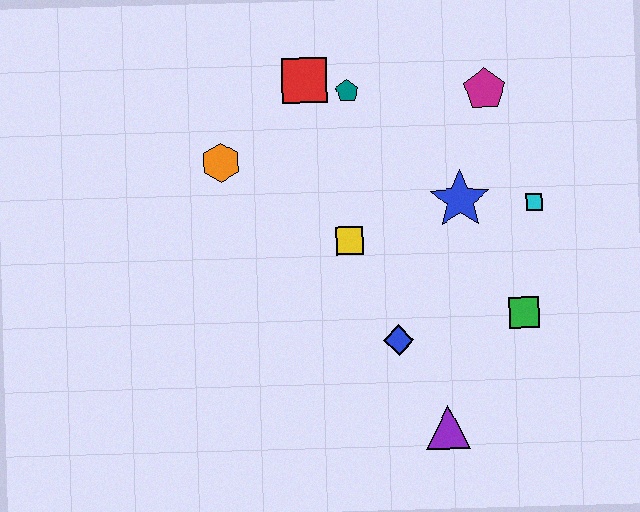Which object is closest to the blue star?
The cyan square is closest to the blue star.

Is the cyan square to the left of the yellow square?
No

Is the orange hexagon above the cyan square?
Yes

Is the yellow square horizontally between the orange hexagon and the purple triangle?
Yes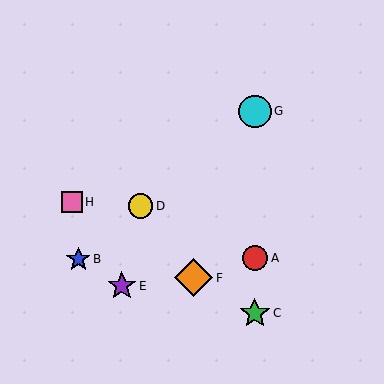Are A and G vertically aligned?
Yes, both are at x≈255.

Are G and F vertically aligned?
No, G is at x≈255 and F is at x≈194.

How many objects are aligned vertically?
3 objects (A, C, G) are aligned vertically.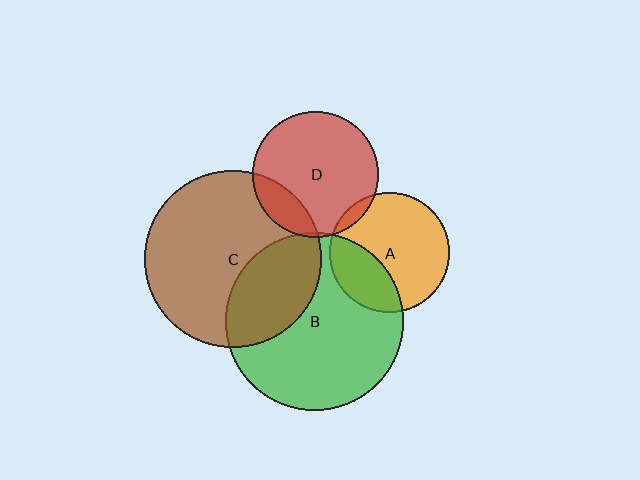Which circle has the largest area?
Circle B (green).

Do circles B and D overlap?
Yes.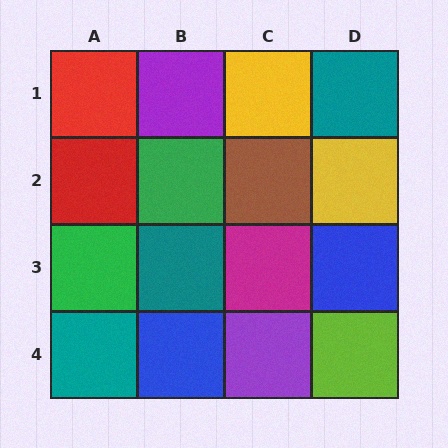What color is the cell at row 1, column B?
Purple.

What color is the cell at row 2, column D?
Yellow.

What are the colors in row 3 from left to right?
Green, teal, magenta, blue.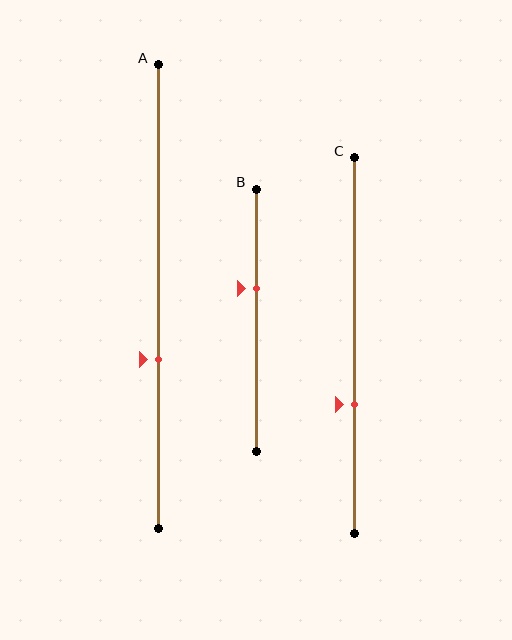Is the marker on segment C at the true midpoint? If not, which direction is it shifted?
No, the marker on segment C is shifted downward by about 16% of the segment length.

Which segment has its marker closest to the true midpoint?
Segment B has its marker closest to the true midpoint.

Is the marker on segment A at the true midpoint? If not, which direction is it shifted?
No, the marker on segment A is shifted downward by about 14% of the segment length.